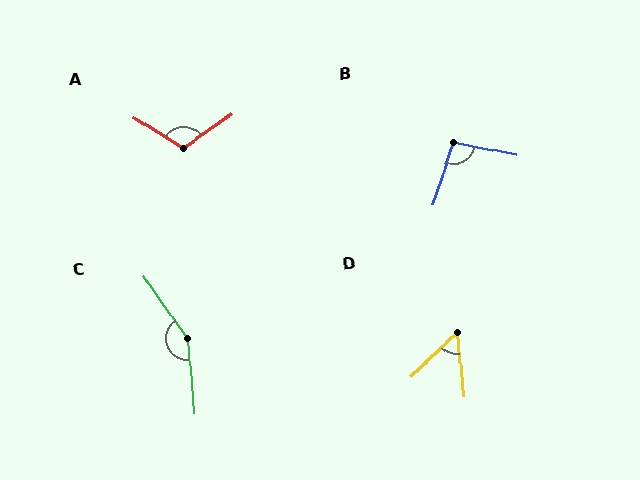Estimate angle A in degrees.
Approximately 113 degrees.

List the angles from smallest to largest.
D (53°), B (98°), A (113°), C (150°).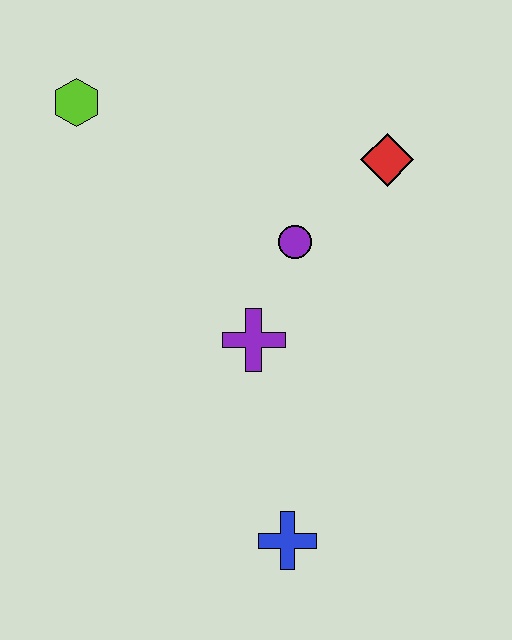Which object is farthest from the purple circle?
The blue cross is farthest from the purple circle.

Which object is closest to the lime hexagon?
The purple circle is closest to the lime hexagon.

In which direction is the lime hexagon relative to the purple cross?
The lime hexagon is above the purple cross.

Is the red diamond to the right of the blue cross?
Yes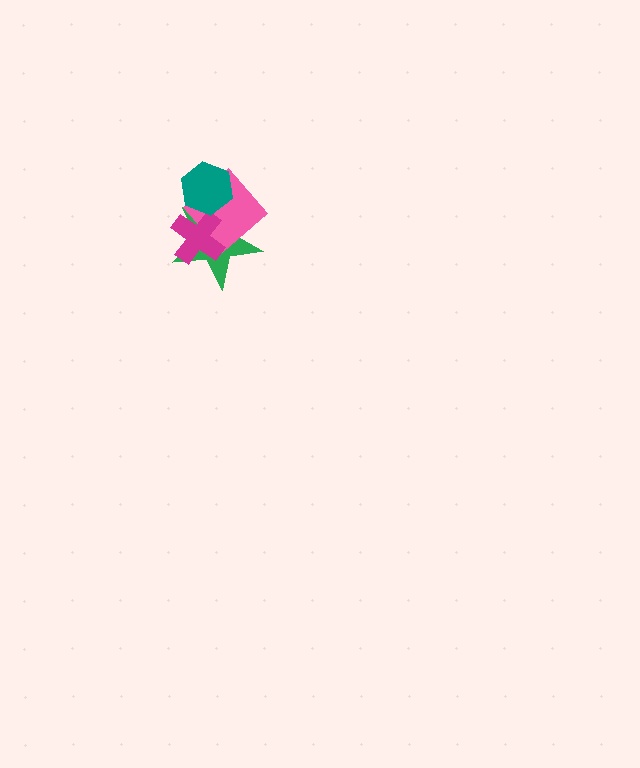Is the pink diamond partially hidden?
Yes, it is partially covered by another shape.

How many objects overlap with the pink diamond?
3 objects overlap with the pink diamond.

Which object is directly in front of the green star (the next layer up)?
The pink diamond is directly in front of the green star.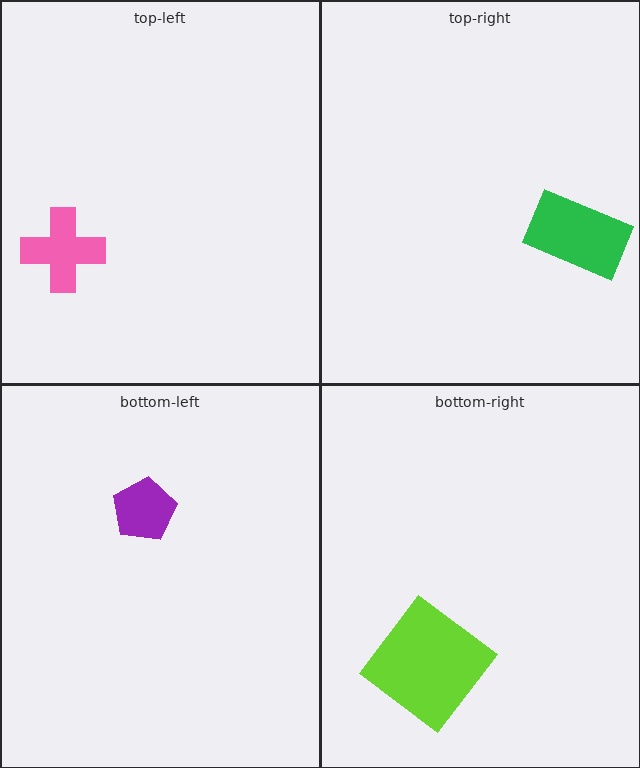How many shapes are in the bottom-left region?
1.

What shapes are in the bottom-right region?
The lime diamond.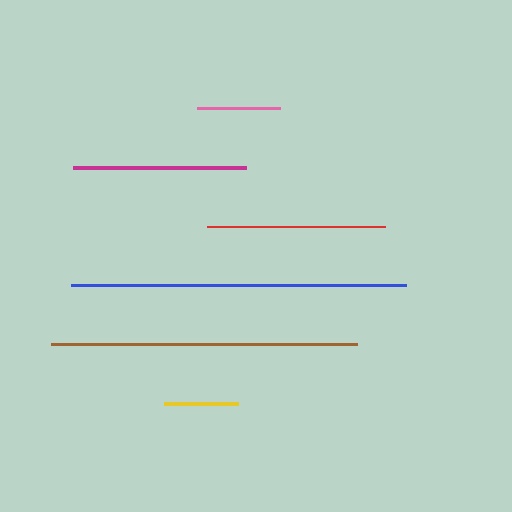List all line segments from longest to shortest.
From longest to shortest: blue, brown, red, magenta, pink, yellow.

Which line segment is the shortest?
The yellow line is the shortest at approximately 74 pixels.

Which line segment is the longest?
The blue line is the longest at approximately 336 pixels.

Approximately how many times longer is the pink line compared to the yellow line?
The pink line is approximately 1.1 times the length of the yellow line.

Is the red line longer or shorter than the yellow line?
The red line is longer than the yellow line.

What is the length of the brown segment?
The brown segment is approximately 306 pixels long.